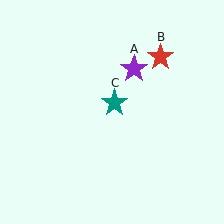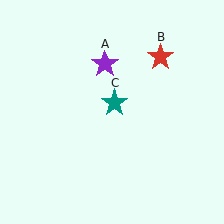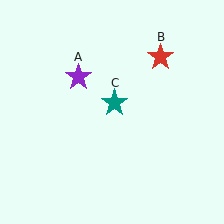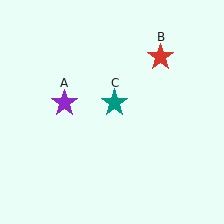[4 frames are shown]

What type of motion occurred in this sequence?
The purple star (object A) rotated counterclockwise around the center of the scene.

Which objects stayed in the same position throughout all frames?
Red star (object B) and teal star (object C) remained stationary.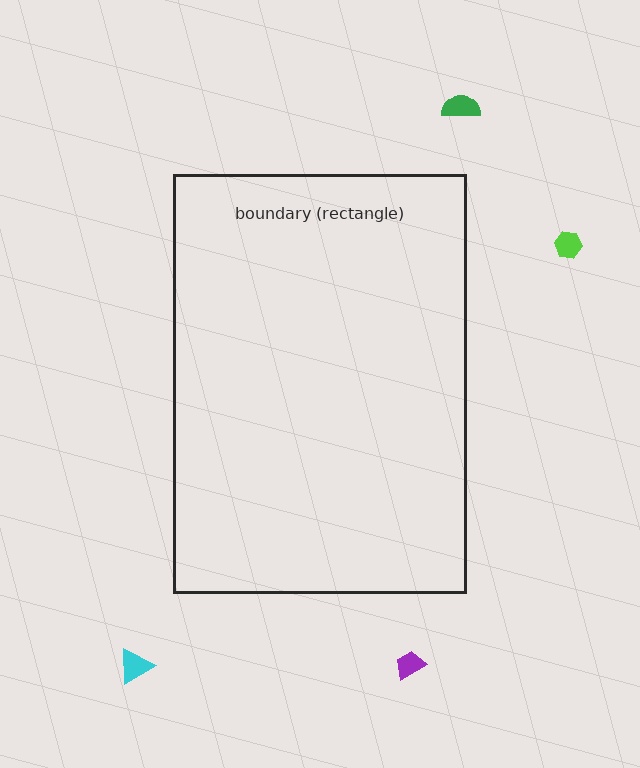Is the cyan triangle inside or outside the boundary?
Outside.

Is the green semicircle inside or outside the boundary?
Outside.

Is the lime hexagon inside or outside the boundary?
Outside.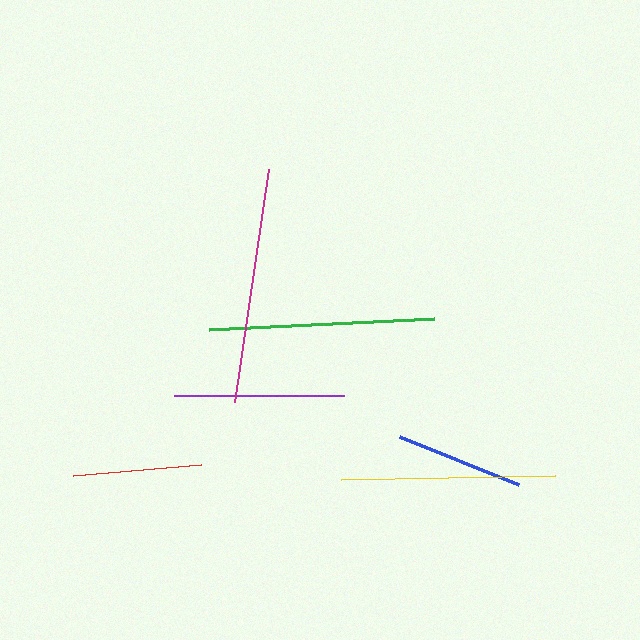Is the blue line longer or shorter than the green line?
The green line is longer than the blue line.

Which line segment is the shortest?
The red line is the shortest at approximately 128 pixels.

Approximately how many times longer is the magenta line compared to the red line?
The magenta line is approximately 1.8 times the length of the red line.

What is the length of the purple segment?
The purple segment is approximately 169 pixels long.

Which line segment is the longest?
The magenta line is the longest at approximately 235 pixels.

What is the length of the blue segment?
The blue segment is approximately 128 pixels long.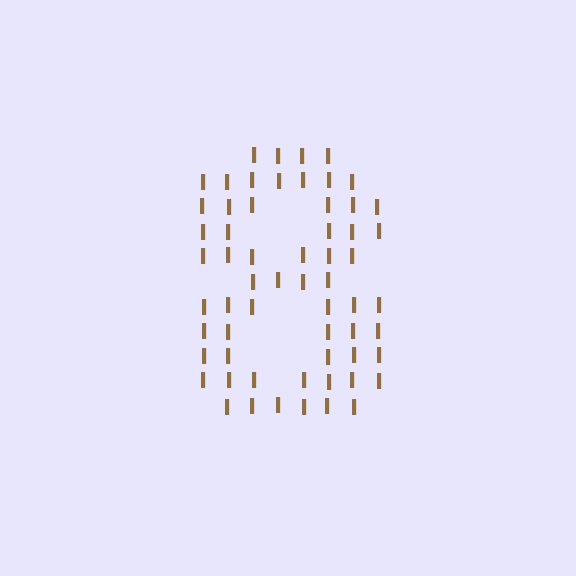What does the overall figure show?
The overall figure shows the digit 8.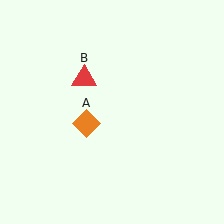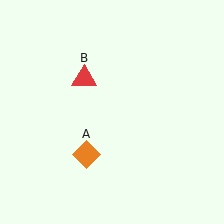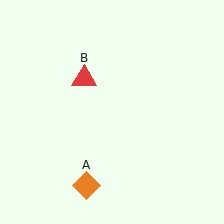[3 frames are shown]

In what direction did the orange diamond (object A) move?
The orange diamond (object A) moved down.